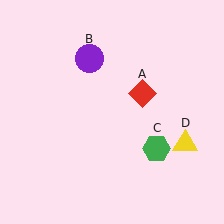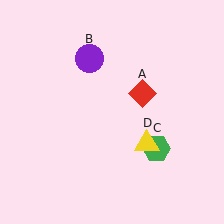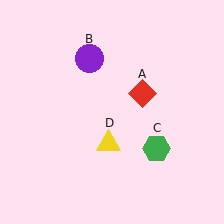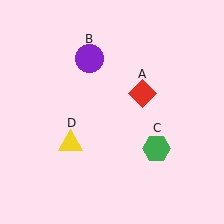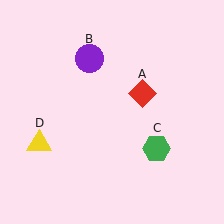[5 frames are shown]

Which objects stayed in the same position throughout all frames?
Red diamond (object A) and purple circle (object B) and green hexagon (object C) remained stationary.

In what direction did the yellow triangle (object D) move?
The yellow triangle (object D) moved left.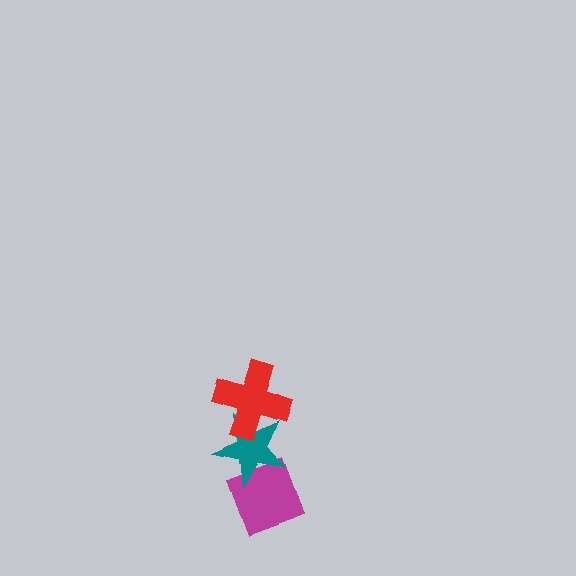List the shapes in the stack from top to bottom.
From top to bottom: the red cross, the teal star, the magenta diamond.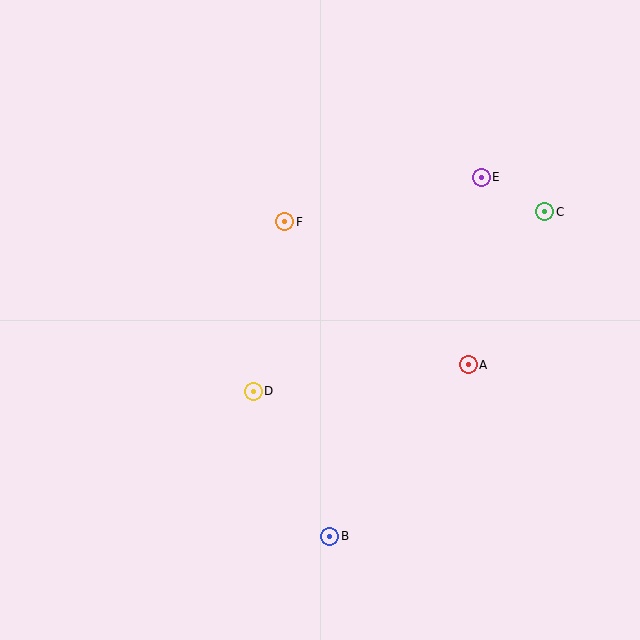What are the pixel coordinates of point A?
Point A is at (468, 365).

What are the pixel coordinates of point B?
Point B is at (330, 536).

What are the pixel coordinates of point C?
Point C is at (545, 212).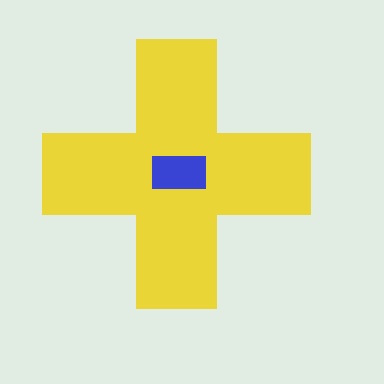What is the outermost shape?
The yellow cross.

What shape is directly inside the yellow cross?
The blue rectangle.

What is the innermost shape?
The blue rectangle.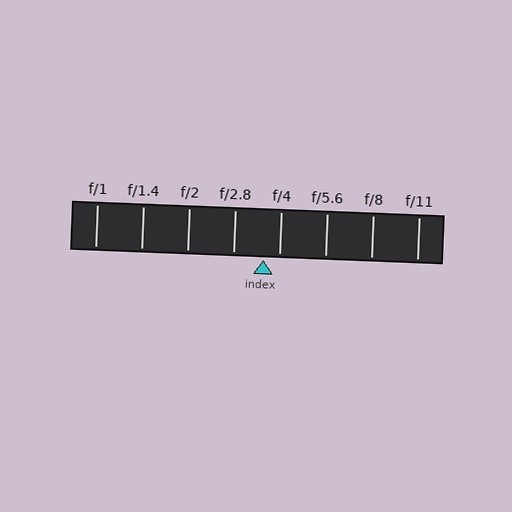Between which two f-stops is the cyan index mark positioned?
The index mark is between f/2.8 and f/4.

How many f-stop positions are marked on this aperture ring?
There are 8 f-stop positions marked.